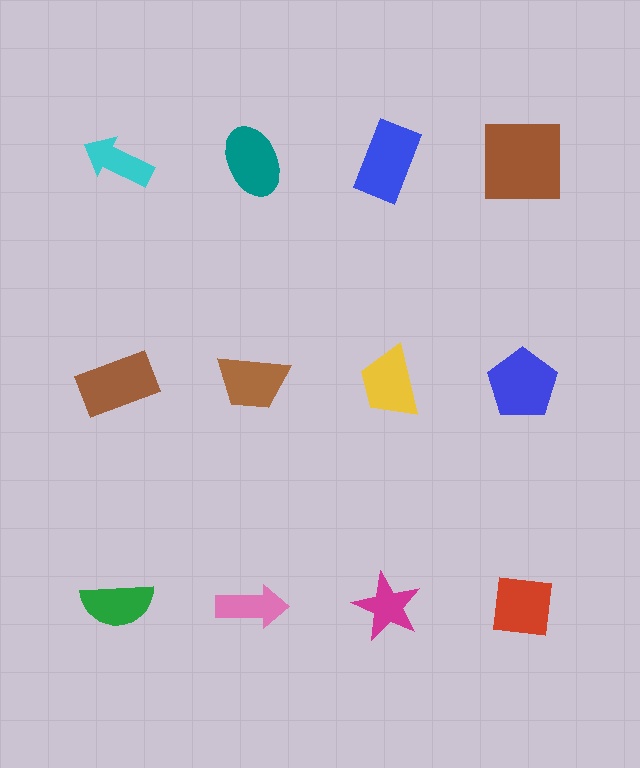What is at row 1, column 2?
A teal ellipse.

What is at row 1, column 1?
A cyan arrow.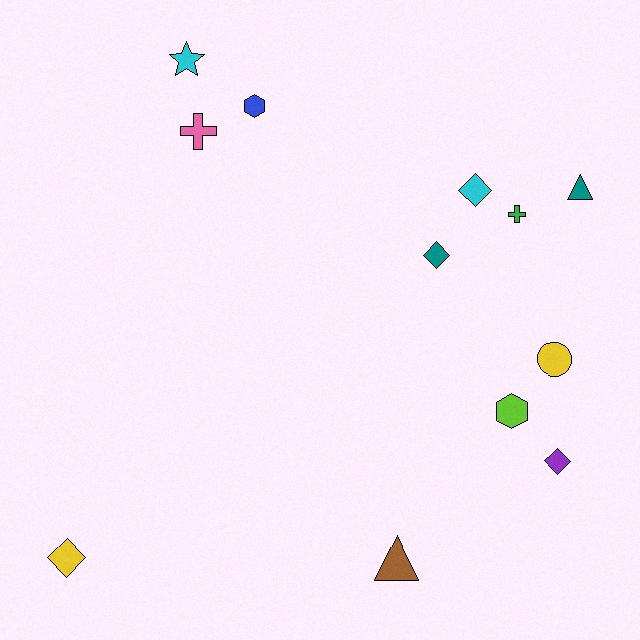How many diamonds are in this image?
There are 4 diamonds.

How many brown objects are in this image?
There is 1 brown object.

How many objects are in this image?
There are 12 objects.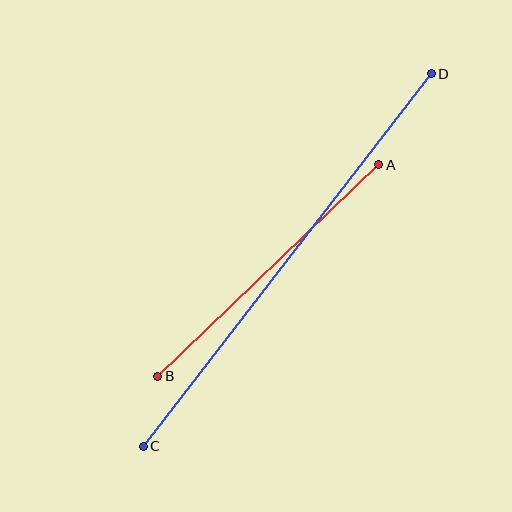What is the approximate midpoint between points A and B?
The midpoint is at approximately (268, 270) pixels.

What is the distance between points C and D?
The distance is approximately 471 pixels.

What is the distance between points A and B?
The distance is approximately 306 pixels.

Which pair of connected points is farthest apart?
Points C and D are farthest apart.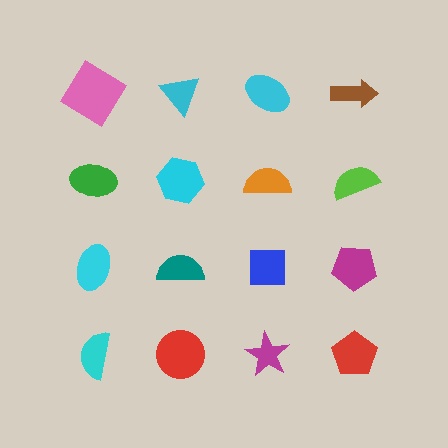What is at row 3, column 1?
A cyan ellipse.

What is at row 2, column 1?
A green ellipse.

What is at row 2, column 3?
An orange semicircle.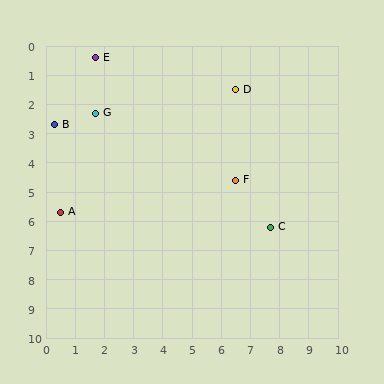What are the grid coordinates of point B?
Point B is at approximately (0.3, 2.7).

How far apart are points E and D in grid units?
Points E and D are about 4.9 grid units apart.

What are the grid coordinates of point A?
Point A is at approximately (0.5, 5.7).